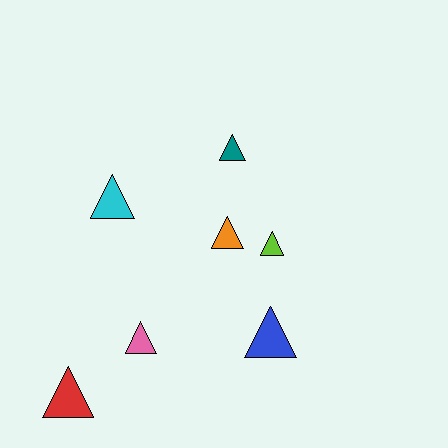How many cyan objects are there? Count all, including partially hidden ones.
There is 1 cyan object.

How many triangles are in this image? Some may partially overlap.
There are 7 triangles.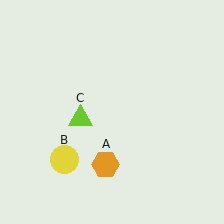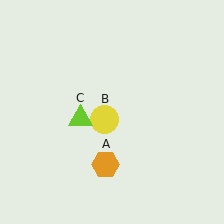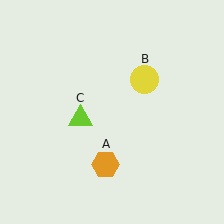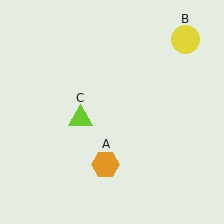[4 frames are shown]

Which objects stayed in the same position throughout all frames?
Orange hexagon (object A) and lime triangle (object C) remained stationary.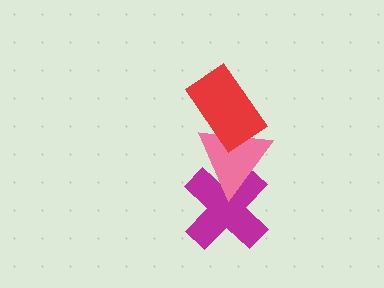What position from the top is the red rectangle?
The red rectangle is 1st from the top.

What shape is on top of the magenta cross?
The pink triangle is on top of the magenta cross.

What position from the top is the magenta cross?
The magenta cross is 3rd from the top.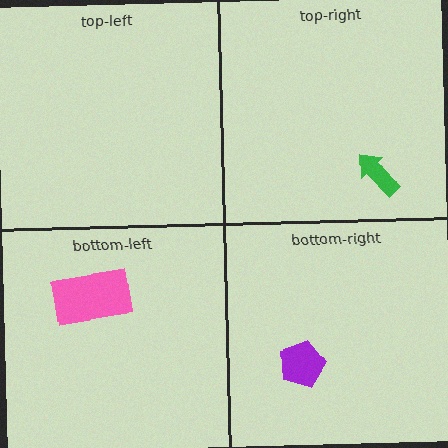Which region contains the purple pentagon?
The bottom-right region.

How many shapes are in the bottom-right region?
1.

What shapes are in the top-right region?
The green arrow.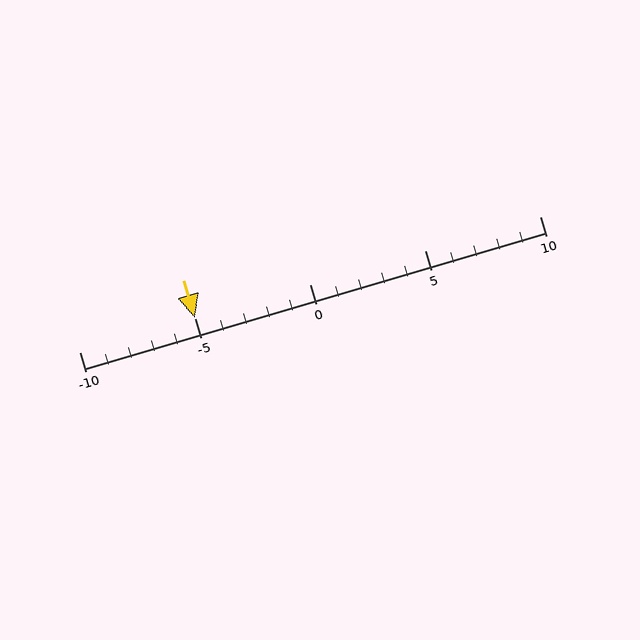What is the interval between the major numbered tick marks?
The major tick marks are spaced 5 units apart.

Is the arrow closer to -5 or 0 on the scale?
The arrow is closer to -5.